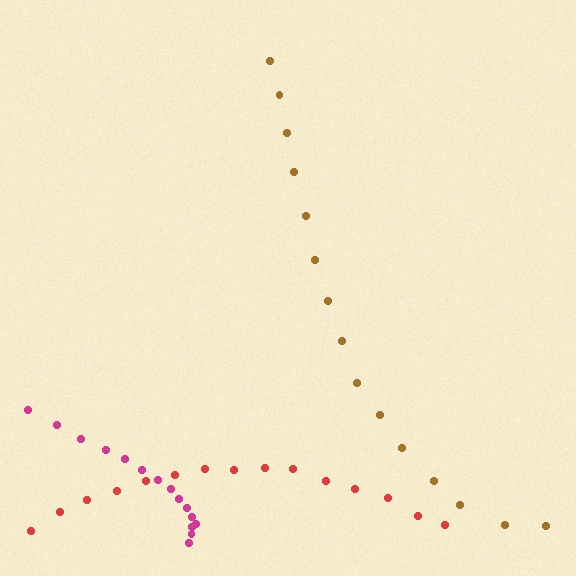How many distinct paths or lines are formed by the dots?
There are 3 distinct paths.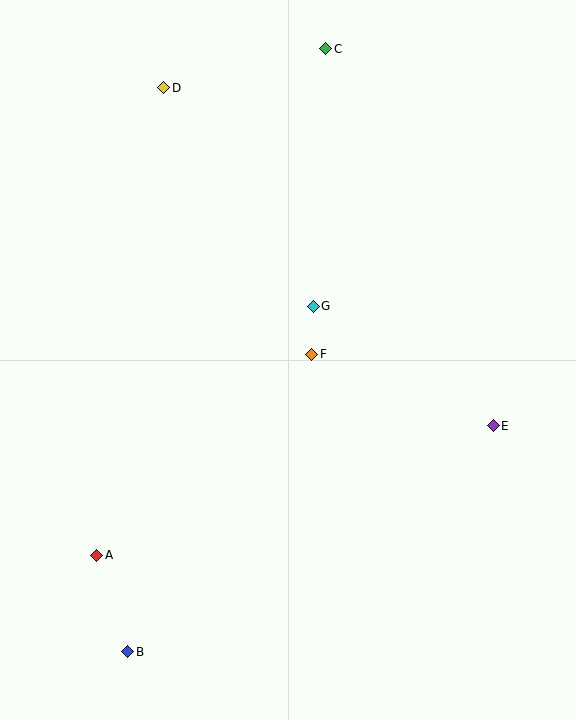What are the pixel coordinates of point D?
Point D is at (164, 88).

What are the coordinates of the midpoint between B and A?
The midpoint between B and A is at (112, 604).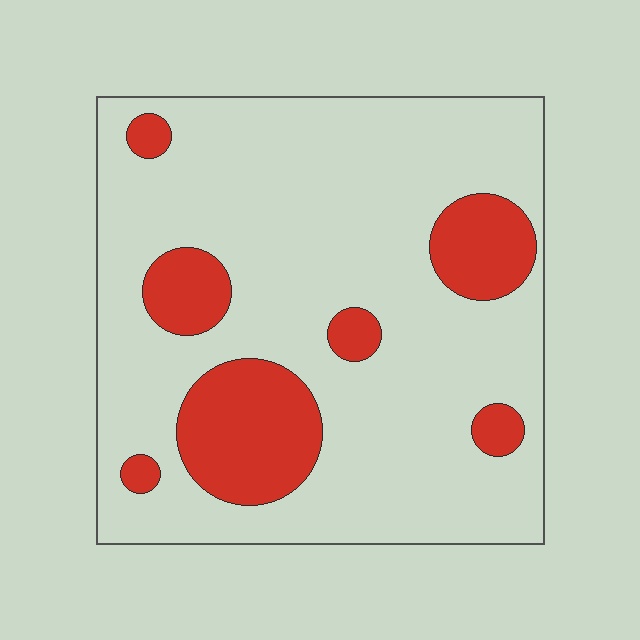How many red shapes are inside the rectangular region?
7.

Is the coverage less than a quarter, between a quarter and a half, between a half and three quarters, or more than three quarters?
Less than a quarter.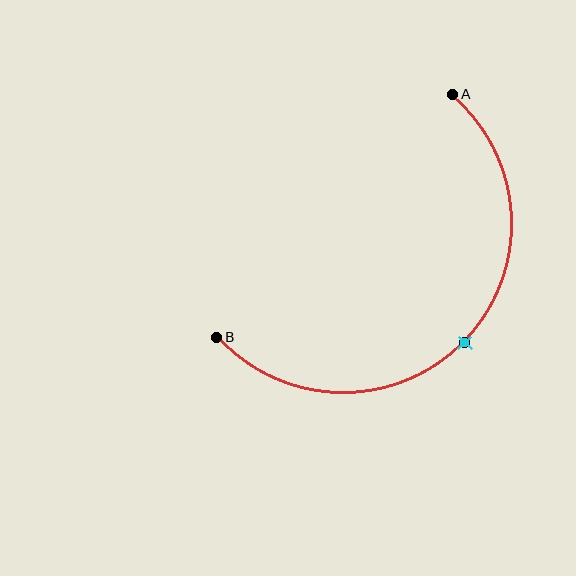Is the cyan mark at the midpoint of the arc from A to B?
Yes. The cyan mark lies on the arc at equal arc-length from both A and B — it is the arc midpoint.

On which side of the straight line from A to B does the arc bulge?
The arc bulges below and to the right of the straight line connecting A and B.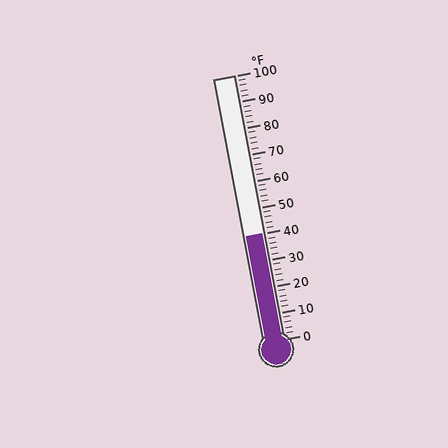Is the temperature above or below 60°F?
The temperature is below 60°F.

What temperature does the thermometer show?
The thermometer shows approximately 40°F.